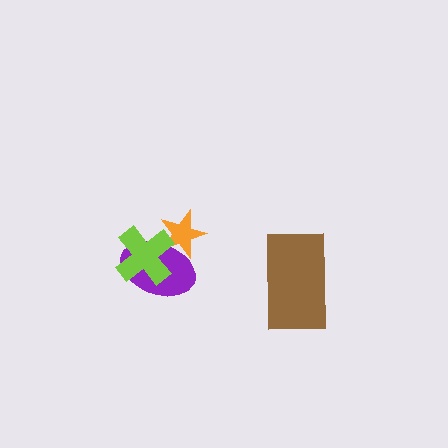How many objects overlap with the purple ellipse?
2 objects overlap with the purple ellipse.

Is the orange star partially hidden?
Yes, it is partially covered by another shape.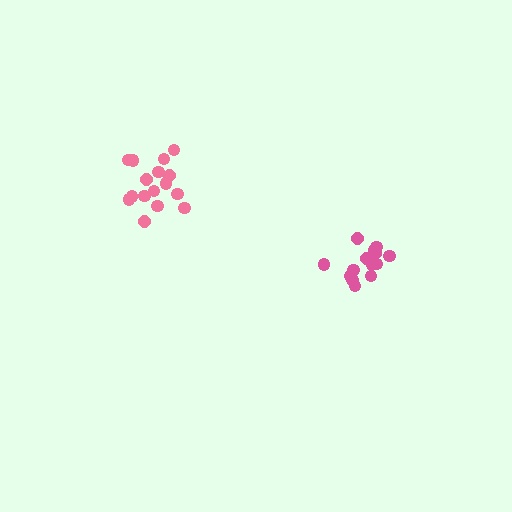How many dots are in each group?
Group 1: 15 dots, Group 2: 16 dots (31 total).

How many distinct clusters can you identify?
There are 2 distinct clusters.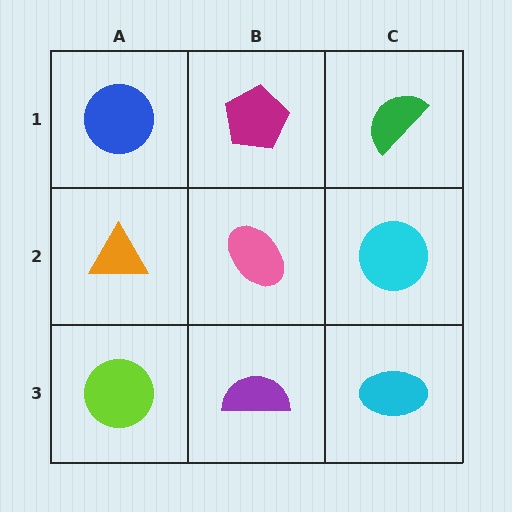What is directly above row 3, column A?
An orange triangle.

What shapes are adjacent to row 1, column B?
A pink ellipse (row 2, column B), a blue circle (row 1, column A), a green semicircle (row 1, column C).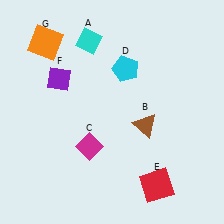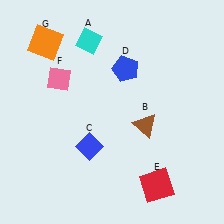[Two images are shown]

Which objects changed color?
C changed from magenta to blue. D changed from cyan to blue. F changed from purple to pink.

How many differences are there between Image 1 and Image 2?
There are 3 differences between the two images.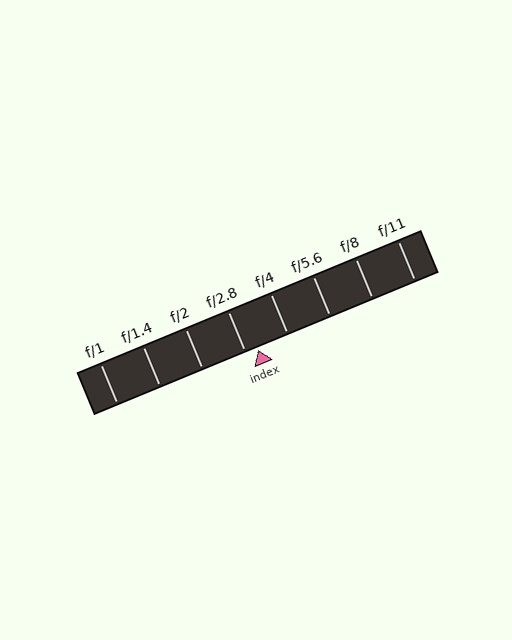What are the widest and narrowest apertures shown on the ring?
The widest aperture shown is f/1 and the narrowest is f/11.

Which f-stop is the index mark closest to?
The index mark is closest to f/2.8.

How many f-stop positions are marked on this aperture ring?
There are 8 f-stop positions marked.